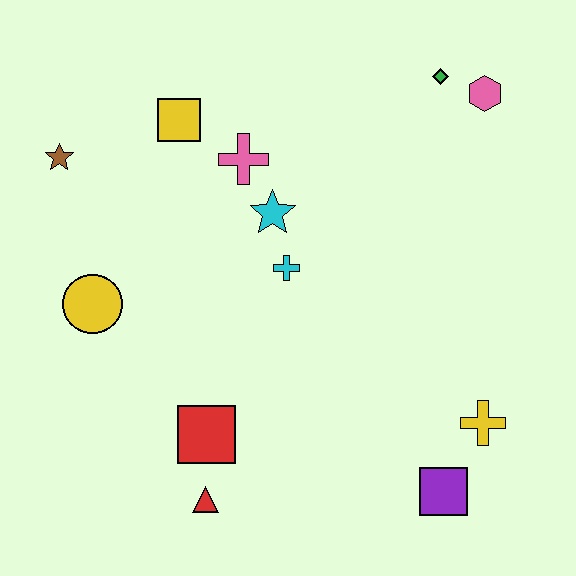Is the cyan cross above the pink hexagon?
No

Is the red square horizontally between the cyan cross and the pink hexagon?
No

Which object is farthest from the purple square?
The brown star is farthest from the purple square.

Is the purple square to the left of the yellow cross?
Yes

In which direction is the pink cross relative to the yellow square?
The pink cross is to the right of the yellow square.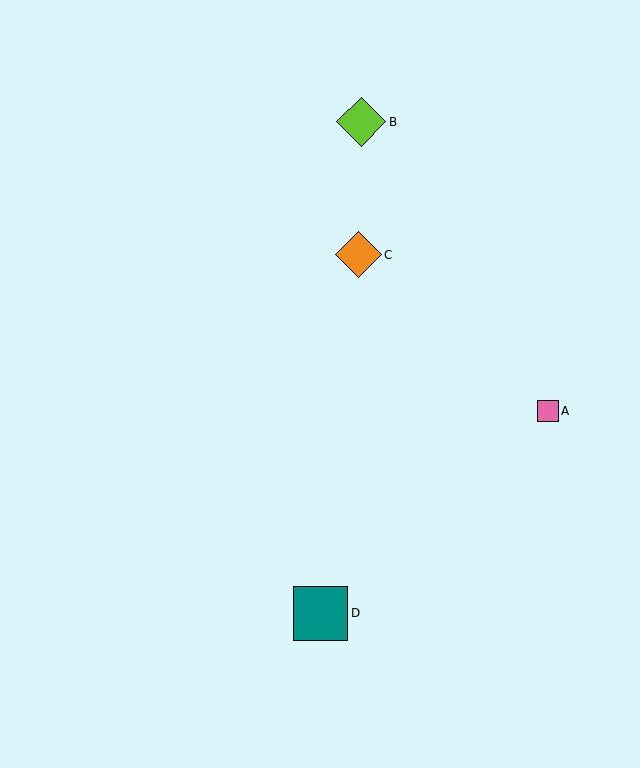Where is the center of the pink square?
The center of the pink square is at (548, 411).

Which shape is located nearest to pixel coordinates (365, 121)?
The lime diamond (labeled B) at (361, 122) is nearest to that location.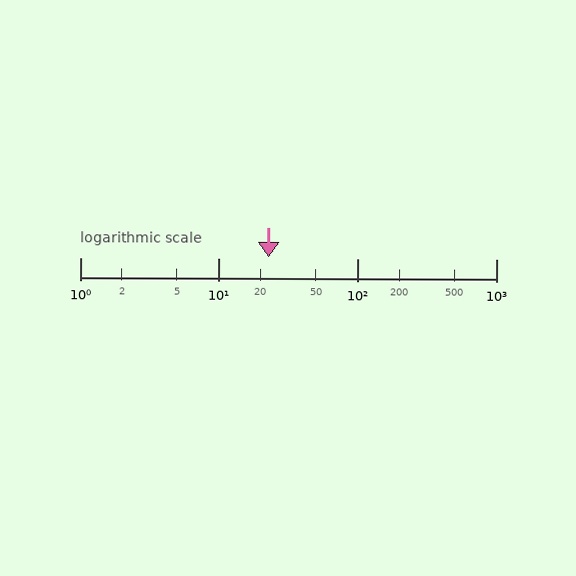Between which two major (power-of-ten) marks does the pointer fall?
The pointer is between 10 and 100.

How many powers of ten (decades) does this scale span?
The scale spans 3 decades, from 1 to 1000.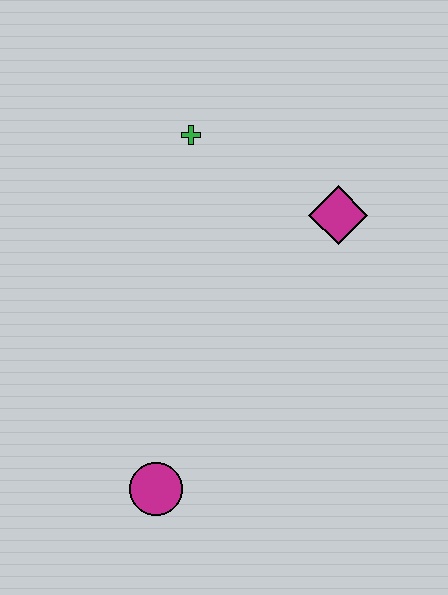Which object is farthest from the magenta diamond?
The magenta circle is farthest from the magenta diamond.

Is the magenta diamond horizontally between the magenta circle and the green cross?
No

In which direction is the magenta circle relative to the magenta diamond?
The magenta circle is below the magenta diamond.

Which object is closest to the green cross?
The magenta diamond is closest to the green cross.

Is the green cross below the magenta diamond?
No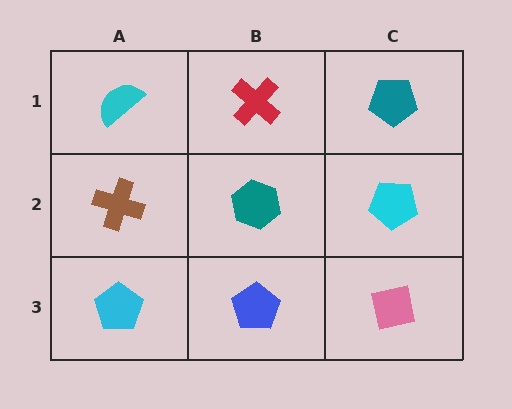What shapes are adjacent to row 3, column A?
A brown cross (row 2, column A), a blue pentagon (row 3, column B).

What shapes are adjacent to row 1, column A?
A brown cross (row 2, column A), a red cross (row 1, column B).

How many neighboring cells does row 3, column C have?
2.